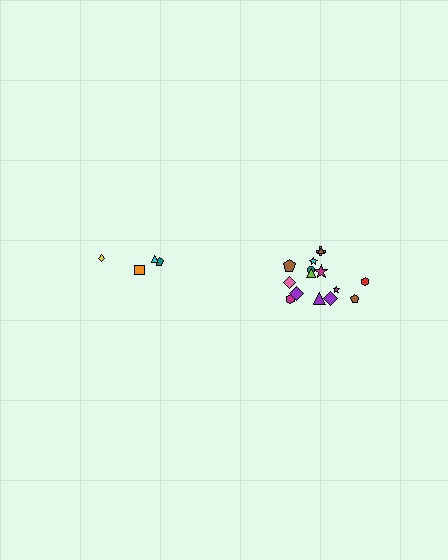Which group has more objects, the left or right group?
The right group.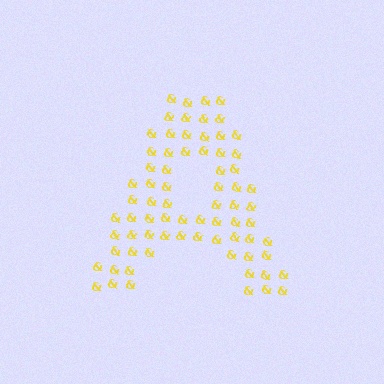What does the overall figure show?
The overall figure shows the letter A.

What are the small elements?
The small elements are ampersands.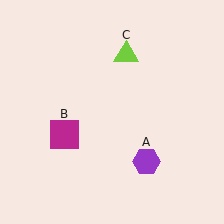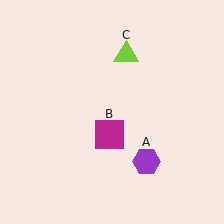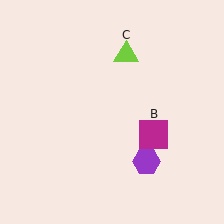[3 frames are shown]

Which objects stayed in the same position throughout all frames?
Purple hexagon (object A) and lime triangle (object C) remained stationary.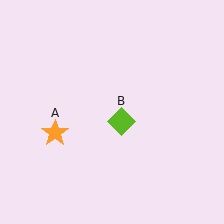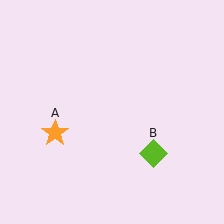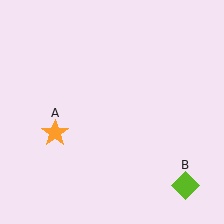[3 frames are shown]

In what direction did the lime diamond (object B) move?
The lime diamond (object B) moved down and to the right.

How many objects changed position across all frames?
1 object changed position: lime diamond (object B).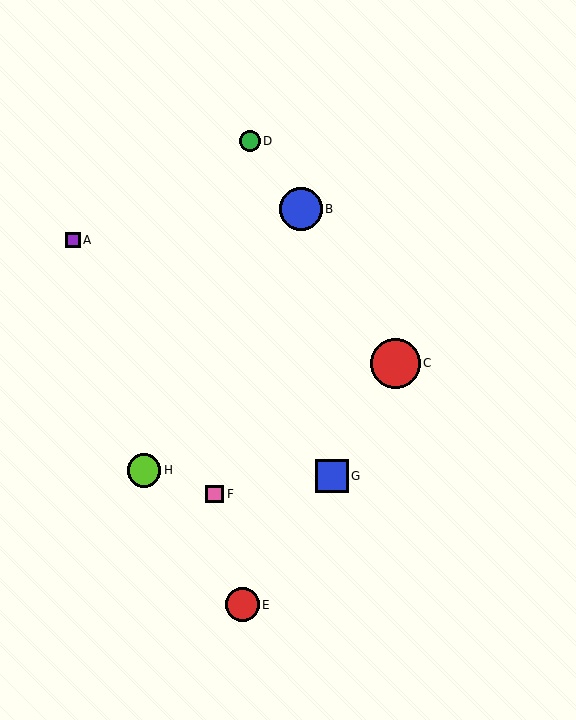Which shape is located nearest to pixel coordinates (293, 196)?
The blue circle (labeled B) at (301, 209) is nearest to that location.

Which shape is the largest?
The red circle (labeled C) is the largest.